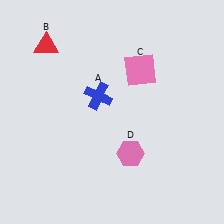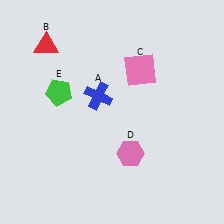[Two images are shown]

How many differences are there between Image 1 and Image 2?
There is 1 difference between the two images.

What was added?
A green pentagon (E) was added in Image 2.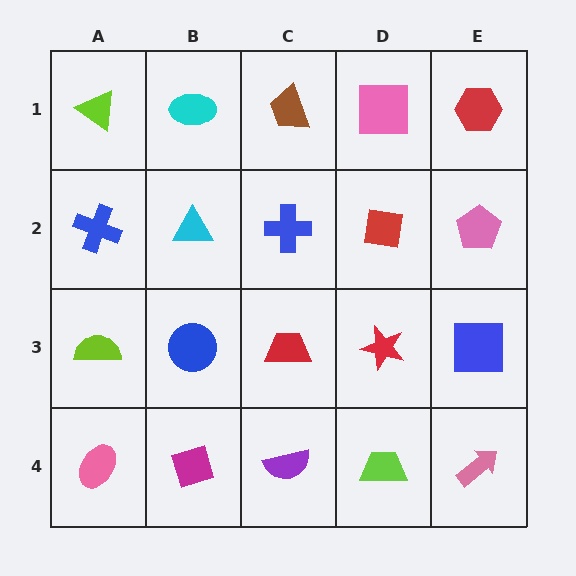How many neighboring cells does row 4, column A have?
2.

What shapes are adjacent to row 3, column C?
A blue cross (row 2, column C), a purple semicircle (row 4, column C), a blue circle (row 3, column B), a red star (row 3, column D).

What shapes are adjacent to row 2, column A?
A lime triangle (row 1, column A), a lime semicircle (row 3, column A), a cyan triangle (row 2, column B).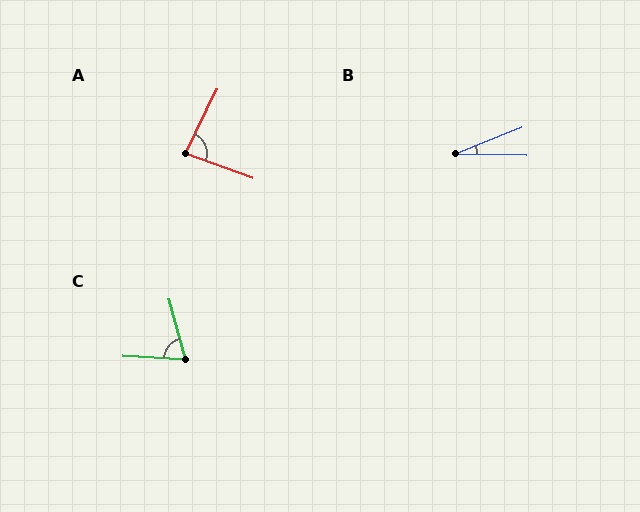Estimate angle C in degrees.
Approximately 71 degrees.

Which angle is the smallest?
B, at approximately 24 degrees.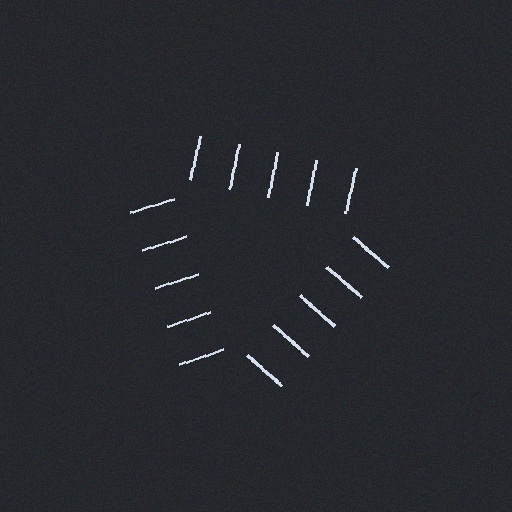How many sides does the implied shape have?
3 sides — the line-ends trace a triangle.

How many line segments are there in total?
15 — 5 along each of the 3 edges.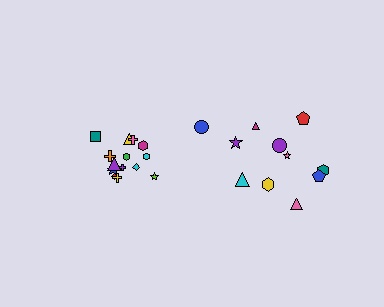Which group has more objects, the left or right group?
The left group.